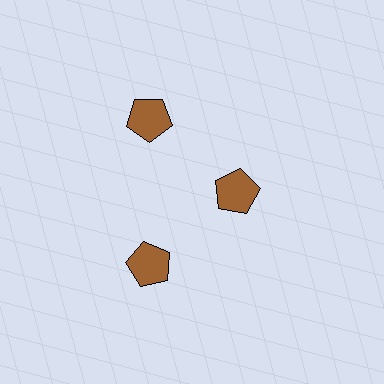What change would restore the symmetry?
The symmetry would be restored by moving it outward, back onto the ring so that all 3 pentagons sit at equal angles and equal distance from the center.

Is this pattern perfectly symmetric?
No. The 3 brown pentagons are arranged in a ring, but one element near the 3 o'clock position is pulled inward toward the center, breaking the 3-fold rotational symmetry.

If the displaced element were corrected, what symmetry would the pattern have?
It would have 3-fold rotational symmetry — the pattern would map onto itself every 120 degrees.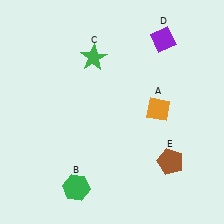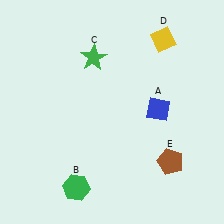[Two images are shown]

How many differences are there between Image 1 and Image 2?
There are 2 differences between the two images.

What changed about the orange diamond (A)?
In Image 1, A is orange. In Image 2, it changed to blue.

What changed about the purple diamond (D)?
In Image 1, D is purple. In Image 2, it changed to yellow.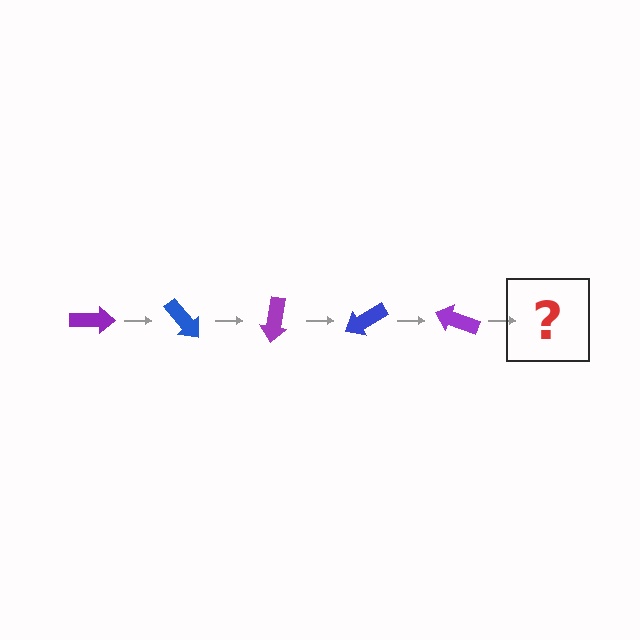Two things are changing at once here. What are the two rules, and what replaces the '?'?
The two rules are that it rotates 50 degrees each step and the color cycles through purple and blue. The '?' should be a blue arrow, rotated 250 degrees from the start.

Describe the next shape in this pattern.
It should be a blue arrow, rotated 250 degrees from the start.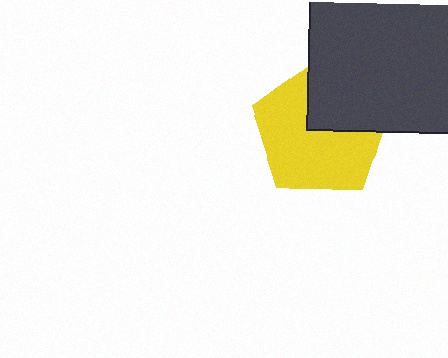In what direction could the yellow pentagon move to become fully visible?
The yellow pentagon could move toward the lower-left. That would shift it out from behind the dark gray square entirely.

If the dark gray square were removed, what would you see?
You would see the complete yellow pentagon.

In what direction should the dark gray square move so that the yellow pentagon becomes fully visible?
The dark gray square should move toward the upper-right. That is the shortest direction to clear the overlap and leave the yellow pentagon fully visible.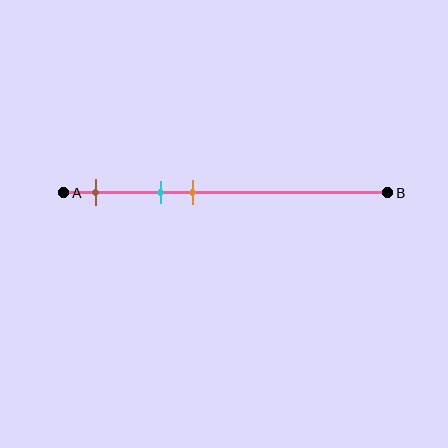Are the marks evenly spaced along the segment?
Yes, the marks are approximately evenly spaced.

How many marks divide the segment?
There are 3 marks dividing the segment.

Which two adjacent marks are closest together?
The cyan and orange marks are the closest adjacent pair.